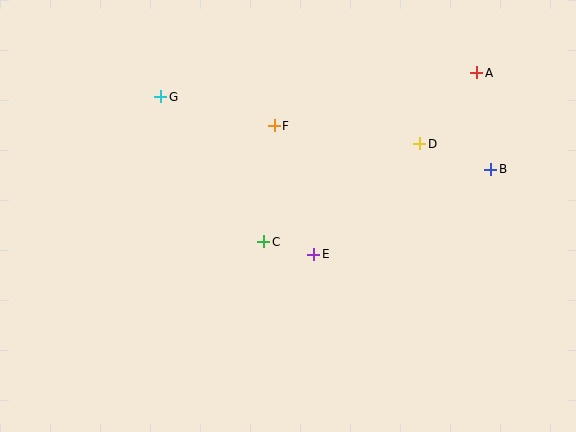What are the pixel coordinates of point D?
Point D is at (420, 144).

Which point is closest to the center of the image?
Point C at (264, 242) is closest to the center.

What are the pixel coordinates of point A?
Point A is at (477, 73).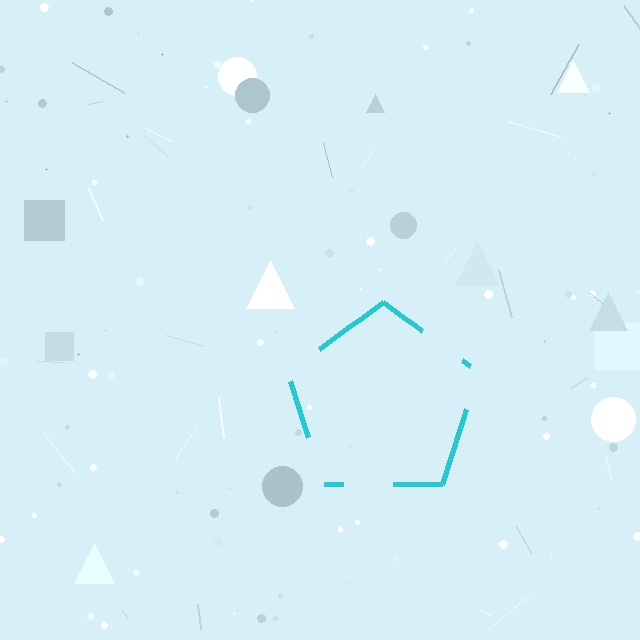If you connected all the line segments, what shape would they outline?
They would outline a pentagon.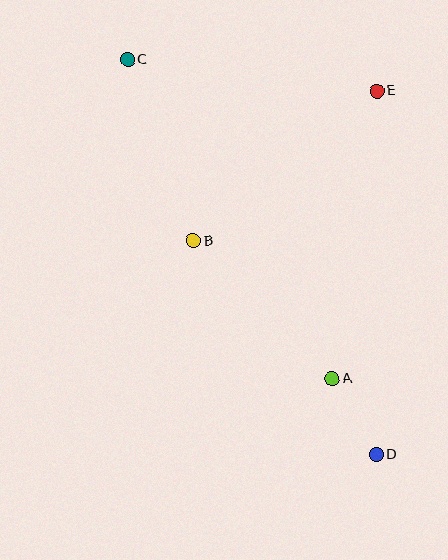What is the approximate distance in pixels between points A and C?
The distance between A and C is approximately 379 pixels.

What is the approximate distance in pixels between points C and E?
The distance between C and E is approximately 251 pixels.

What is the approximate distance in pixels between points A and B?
The distance between A and B is approximately 196 pixels.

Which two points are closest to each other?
Points A and D are closest to each other.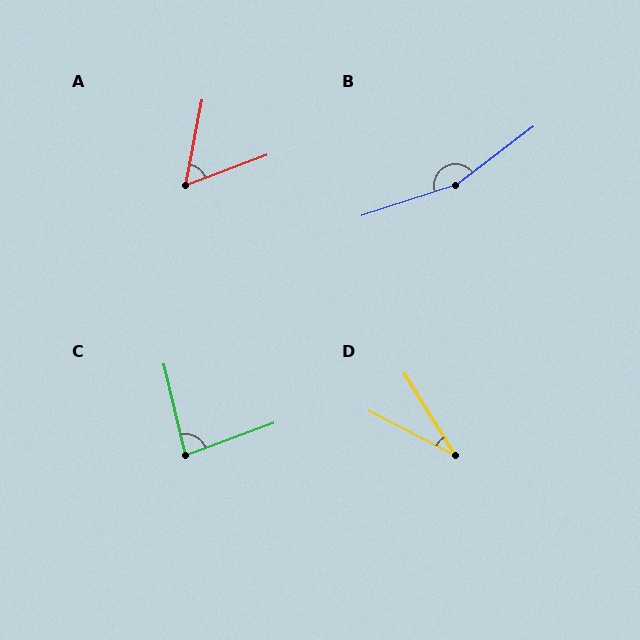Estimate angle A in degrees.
Approximately 58 degrees.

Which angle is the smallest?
D, at approximately 31 degrees.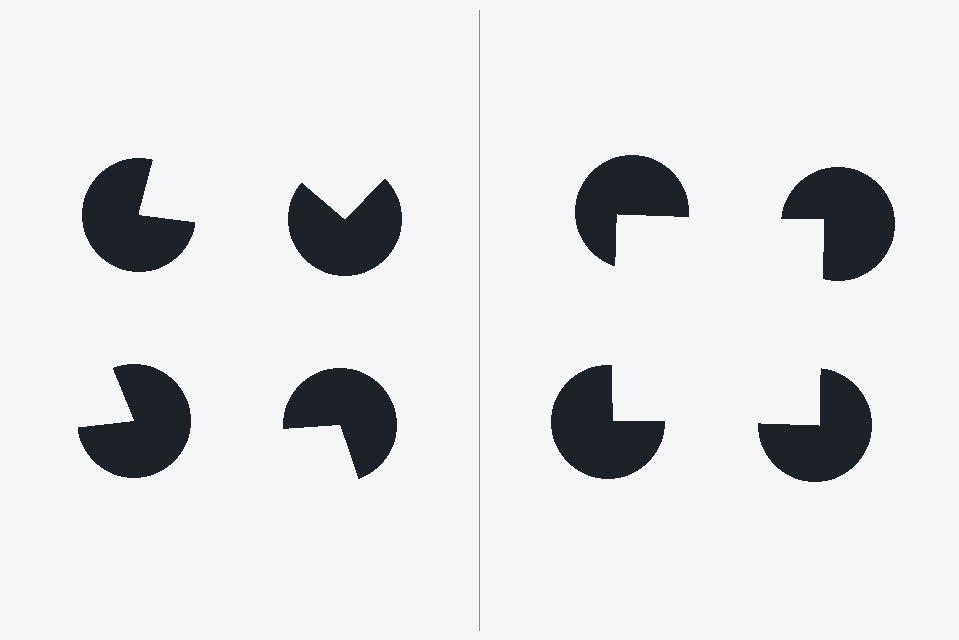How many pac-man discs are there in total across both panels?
8 — 4 on each side.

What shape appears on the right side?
An illusory square.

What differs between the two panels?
The pac-man discs are positioned identically on both sides; only the wedge orientations differ. On the right they align to a square; on the left they are misaligned.